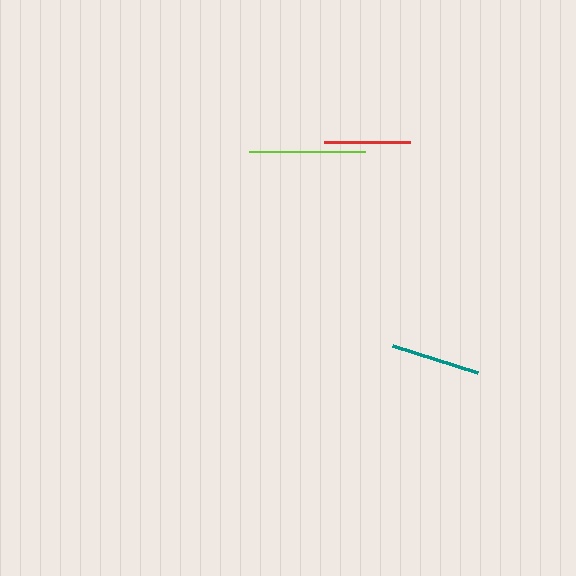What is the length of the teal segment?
The teal segment is approximately 90 pixels long.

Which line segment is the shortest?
The red line is the shortest at approximately 86 pixels.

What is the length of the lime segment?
The lime segment is approximately 116 pixels long.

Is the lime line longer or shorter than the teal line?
The lime line is longer than the teal line.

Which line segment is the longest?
The lime line is the longest at approximately 116 pixels.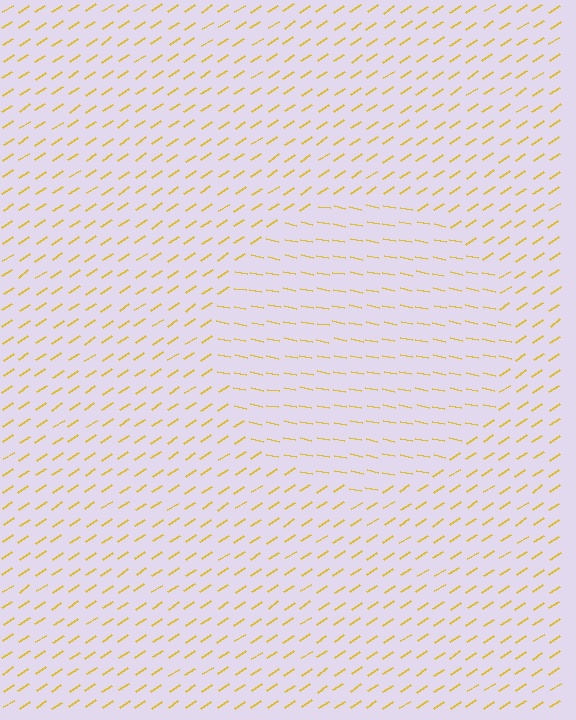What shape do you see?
I see a circle.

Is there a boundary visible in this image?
Yes, there is a texture boundary formed by a change in line orientation.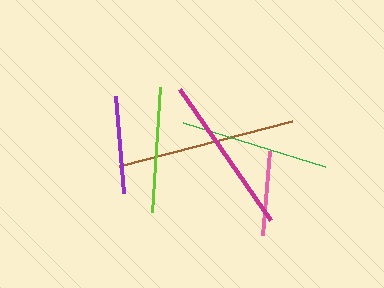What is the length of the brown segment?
The brown segment is approximately 179 pixels long.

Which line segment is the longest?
The brown line is the longest at approximately 179 pixels.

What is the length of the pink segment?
The pink segment is approximately 84 pixels long.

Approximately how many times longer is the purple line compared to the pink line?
The purple line is approximately 1.2 times the length of the pink line.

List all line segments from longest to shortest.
From longest to shortest: brown, magenta, green, lime, purple, pink.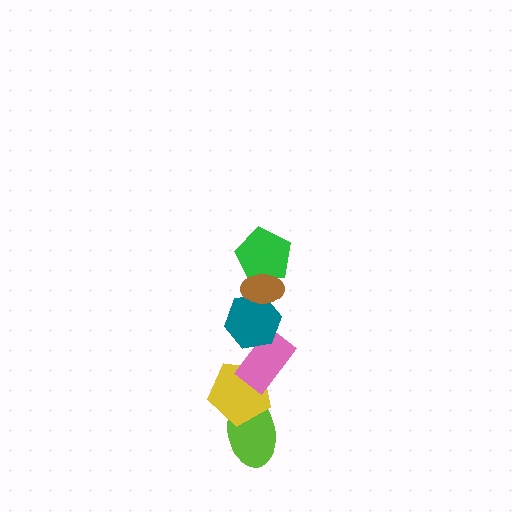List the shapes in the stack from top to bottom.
From top to bottom: the brown ellipse, the green pentagon, the teal hexagon, the pink rectangle, the yellow pentagon, the lime ellipse.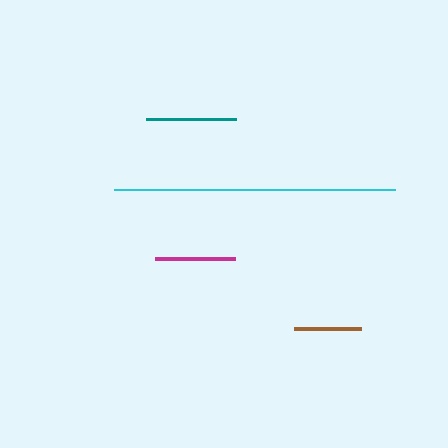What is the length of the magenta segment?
The magenta segment is approximately 79 pixels long.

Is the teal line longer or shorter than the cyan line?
The cyan line is longer than the teal line.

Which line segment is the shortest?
The brown line is the shortest at approximately 67 pixels.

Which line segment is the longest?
The cyan line is the longest at approximately 281 pixels.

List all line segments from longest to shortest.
From longest to shortest: cyan, teal, magenta, brown.